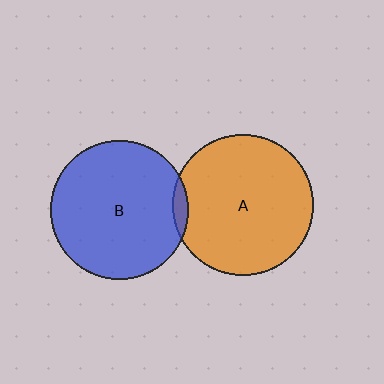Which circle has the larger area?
Circle A (orange).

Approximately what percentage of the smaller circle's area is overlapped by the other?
Approximately 5%.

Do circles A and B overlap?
Yes.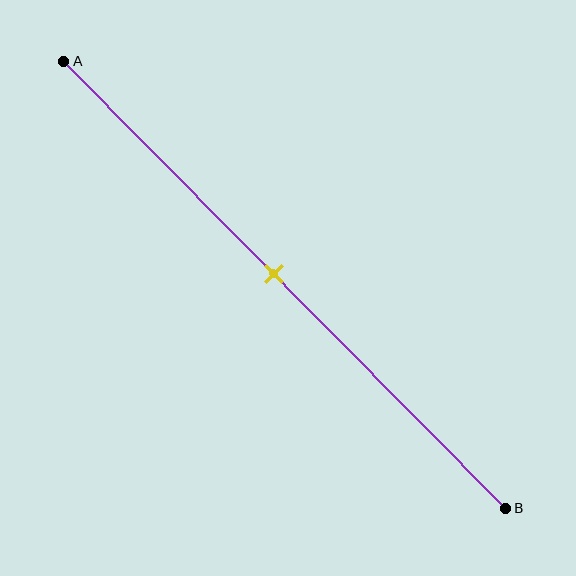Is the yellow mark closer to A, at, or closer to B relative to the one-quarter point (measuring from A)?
The yellow mark is closer to point B than the one-quarter point of segment AB.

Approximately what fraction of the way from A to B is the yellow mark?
The yellow mark is approximately 50% of the way from A to B.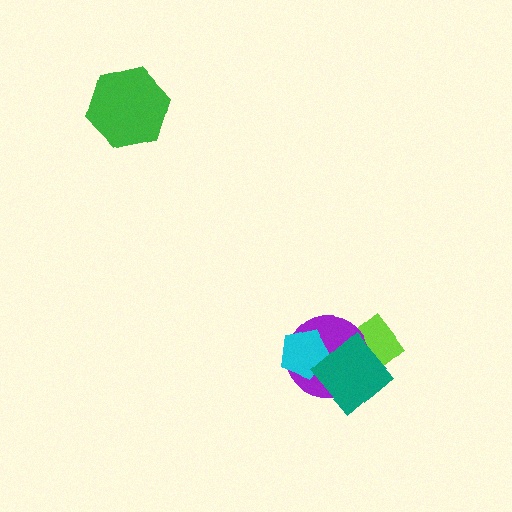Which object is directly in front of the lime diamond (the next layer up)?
The purple circle is directly in front of the lime diamond.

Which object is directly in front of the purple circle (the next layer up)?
The cyan pentagon is directly in front of the purple circle.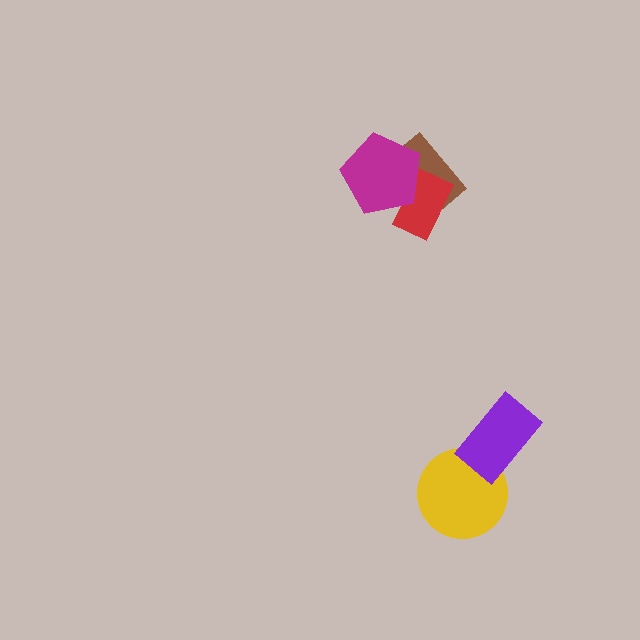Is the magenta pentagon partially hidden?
No, no other shape covers it.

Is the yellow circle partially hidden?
Yes, it is partially covered by another shape.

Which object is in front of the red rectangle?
The magenta pentagon is in front of the red rectangle.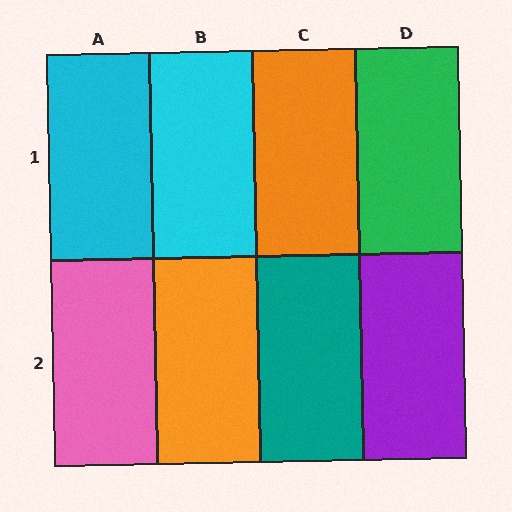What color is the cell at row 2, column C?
Teal.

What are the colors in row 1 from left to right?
Cyan, cyan, orange, green.